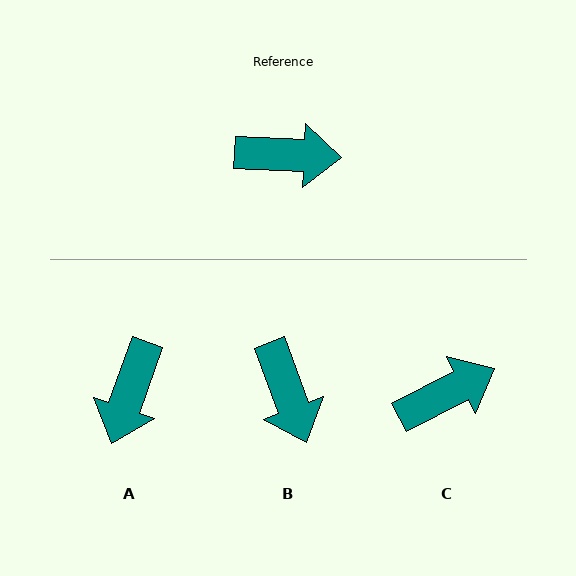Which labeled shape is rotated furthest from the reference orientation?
A, about 107 degrees away.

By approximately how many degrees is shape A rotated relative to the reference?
Approximately 107 degrees clockwise.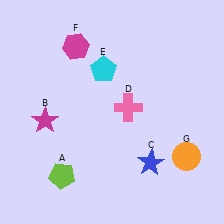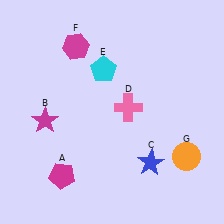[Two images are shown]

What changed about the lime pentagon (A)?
In Image 1, A is lime. In Image 2, it changed to magenta.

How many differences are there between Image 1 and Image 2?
There is 1 difference between the two images.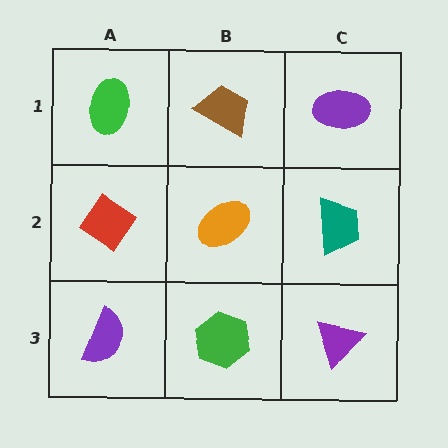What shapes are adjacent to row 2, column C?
A purple ellipse (row 1, column C), a purple triangle (row 3, column C), an orange ellipse (row 2, column B).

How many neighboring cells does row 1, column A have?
2.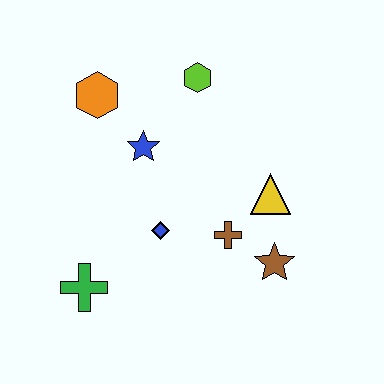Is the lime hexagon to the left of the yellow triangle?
Yes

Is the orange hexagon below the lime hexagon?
Yes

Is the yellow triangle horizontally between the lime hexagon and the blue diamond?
No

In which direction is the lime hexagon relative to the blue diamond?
The lime hexagon is above the blue diamond.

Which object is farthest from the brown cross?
The orange hexagon is farthest from the brown cross.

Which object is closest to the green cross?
The blue diamond is closest to the green cross.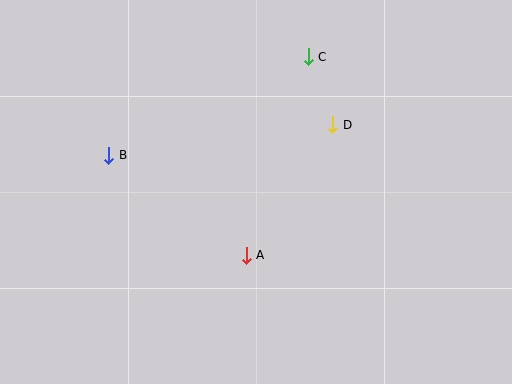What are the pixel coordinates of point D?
Point D is at (333, 125).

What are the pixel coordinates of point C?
Point C is at (308, 57).